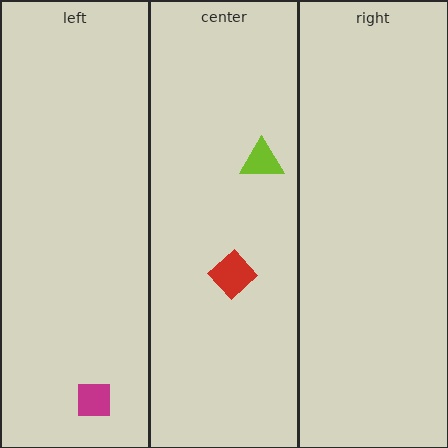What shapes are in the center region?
The lime triangle, the red diamond.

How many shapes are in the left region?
1.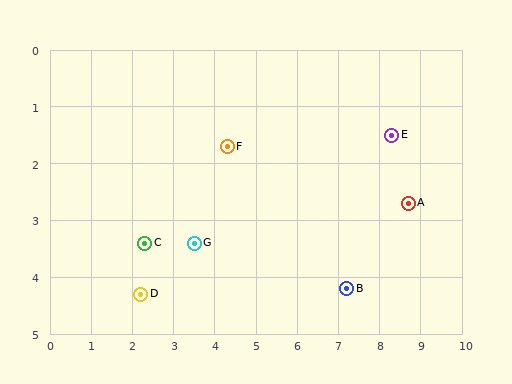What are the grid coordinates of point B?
Point B is at approximately (7.2, 4.2).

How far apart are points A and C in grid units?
Points A and C are about 6.4 grid units apart.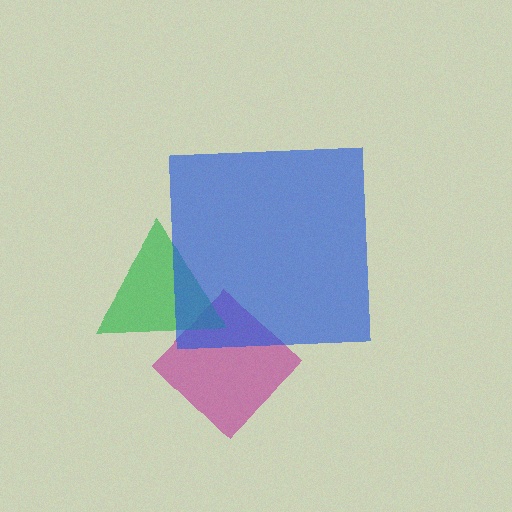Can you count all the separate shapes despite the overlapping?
Yes, there are 3 separate shapes.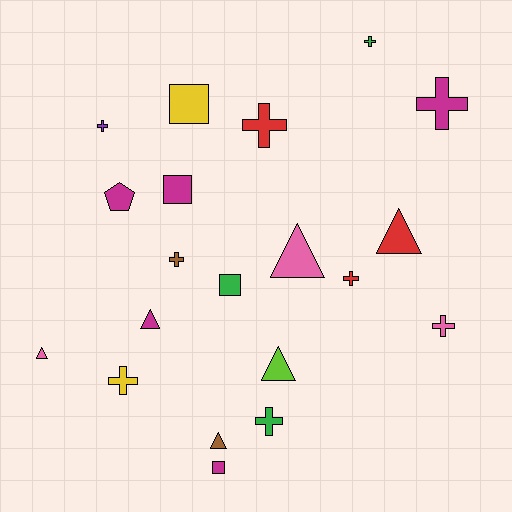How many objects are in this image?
There are 20 objects.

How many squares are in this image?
There are 4 squares.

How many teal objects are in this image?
There are no teal objects.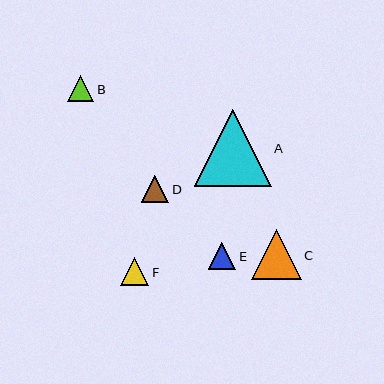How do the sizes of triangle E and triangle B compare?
Triangle E and triangle B are approximately the same size.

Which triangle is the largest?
Triangle A is the largest with a size of approximately 76 pixels.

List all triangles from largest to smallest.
From largest to smallest: A, C, F, E, D, B.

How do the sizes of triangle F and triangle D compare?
Triangle F and triangle D are approximately the same size.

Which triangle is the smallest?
Triangle B is the smallest with a size of approximately 26 pixels.